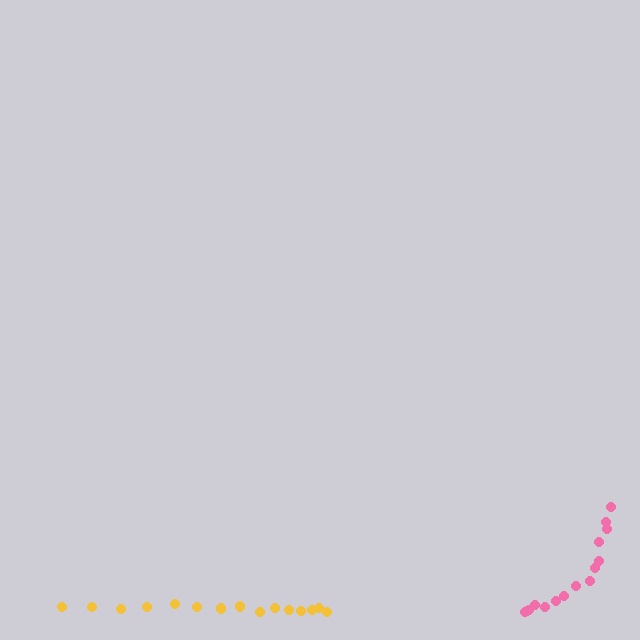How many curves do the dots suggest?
There are 2 distinct paths.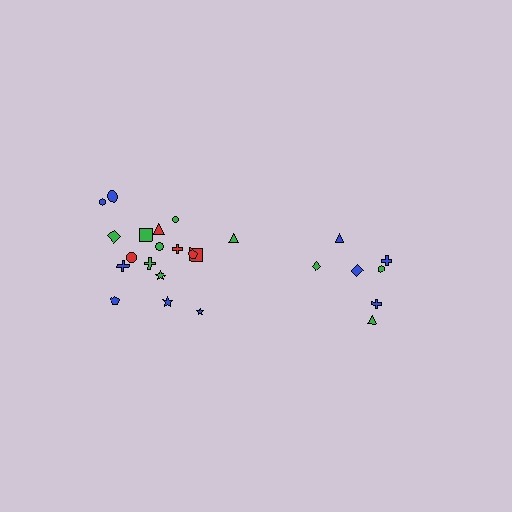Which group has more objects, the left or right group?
The left group.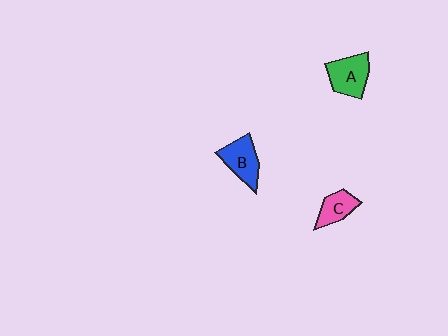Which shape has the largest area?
Shape A (green).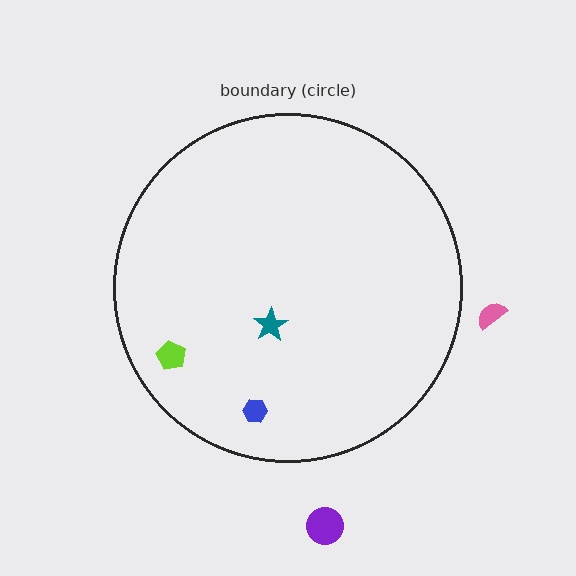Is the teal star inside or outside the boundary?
Inside.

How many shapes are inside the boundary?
3 inside, 2 outside.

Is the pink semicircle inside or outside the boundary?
Outside.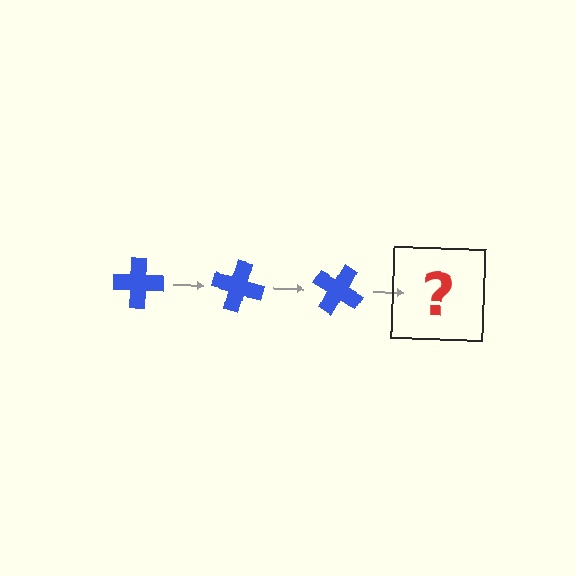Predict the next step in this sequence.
The next step is a blue cross rotated 45 degrees.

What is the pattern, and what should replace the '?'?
The pattern is that the cross rotates 15 degrees each step. The '?' should be a blue cross rotated 45 degrees.